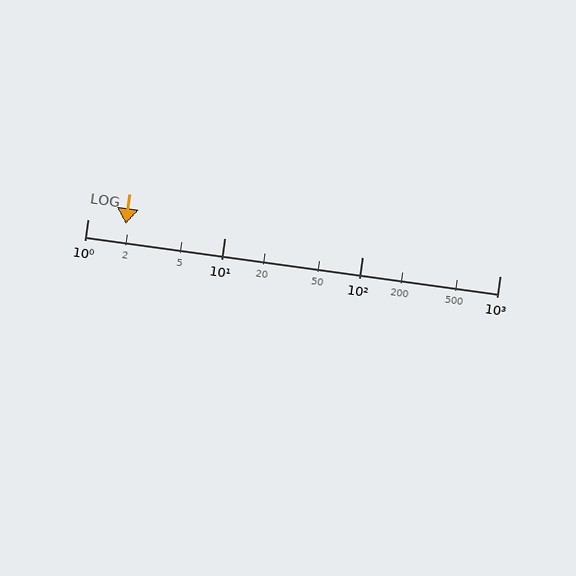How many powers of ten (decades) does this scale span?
The scale spans 3 decades, from 1 to 1000.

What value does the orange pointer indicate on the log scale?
The pointer indicates approximately 1.9.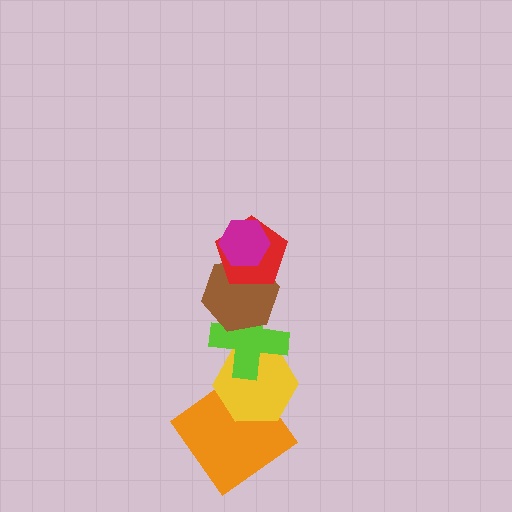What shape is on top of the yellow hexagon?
The lime cross is on top of the yellow hexagon.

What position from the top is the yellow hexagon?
The yellow hexagon is 5th from the top.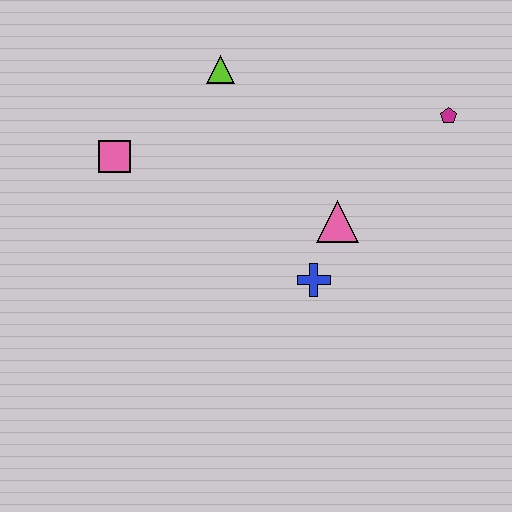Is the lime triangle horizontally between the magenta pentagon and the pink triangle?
No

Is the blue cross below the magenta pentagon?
Yes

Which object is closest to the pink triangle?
The blue cross is closest to the pink triangle.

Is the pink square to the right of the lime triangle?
No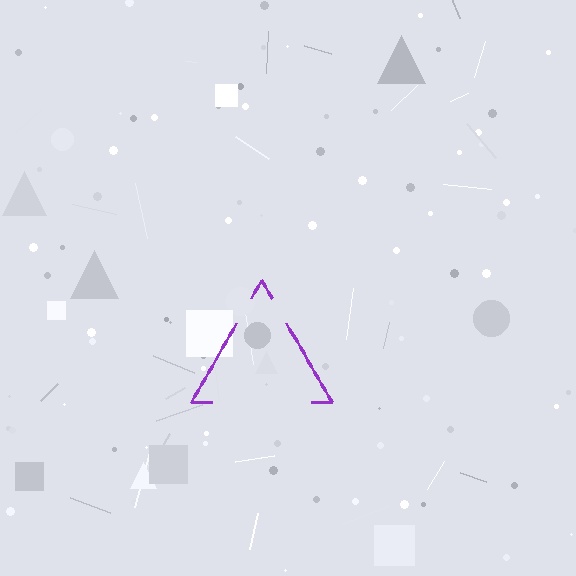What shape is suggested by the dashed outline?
The dashed outline suggests a triangle.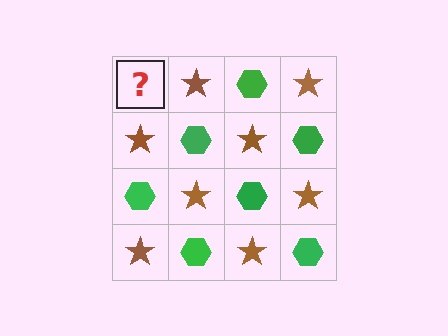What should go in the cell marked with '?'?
The missing cell should contain a green hexagon.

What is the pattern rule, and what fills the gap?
The rule is that it alternates green hexagon and brown star in a checkerboard pattern. The gap should be filled with a green hexagon.